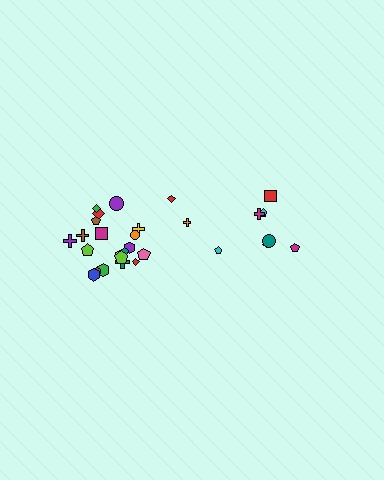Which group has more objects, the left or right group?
The left group.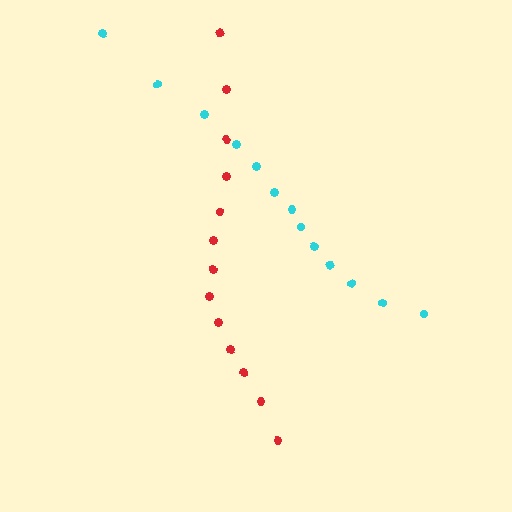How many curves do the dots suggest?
There are 2 distinct paths.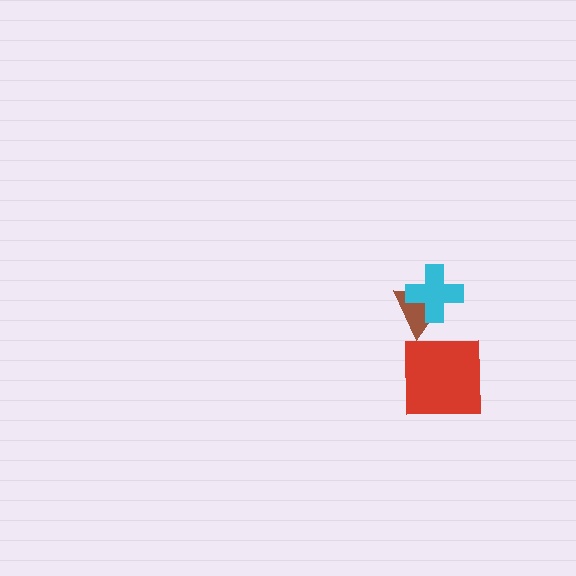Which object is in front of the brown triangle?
The cyan cross is in front of the brown triangle.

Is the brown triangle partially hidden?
Yes, it is partially covered by another shape.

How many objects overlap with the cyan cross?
1 object overlaps with the cyan cross.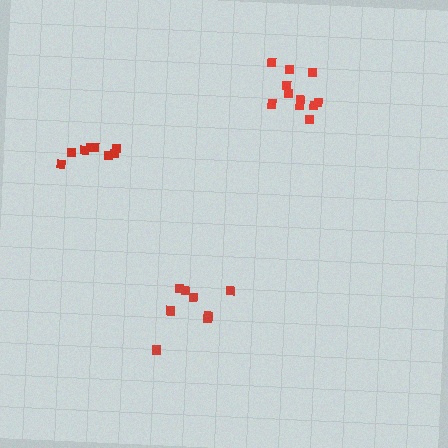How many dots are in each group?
Group 1: 8 dots, Group 2: 11 dots, Group 3: 8 dots (27 total).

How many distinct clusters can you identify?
There are 3 distinct clusters.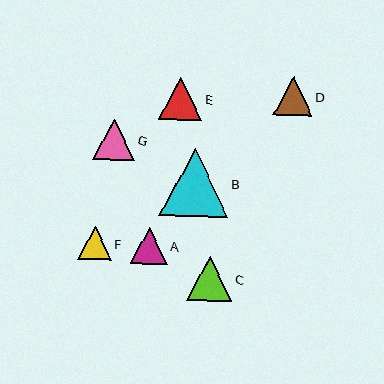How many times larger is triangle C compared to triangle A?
Triangle C is approximately 1.2 times the size of triangle A.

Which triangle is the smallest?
Triangle F is the smallest with a size of approximately 34 pixels.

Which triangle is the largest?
Triangle B is the largest with a size of approximately 69 pixels.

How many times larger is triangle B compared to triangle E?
Triangle B is approximately 1.6 times the size of triangle E.